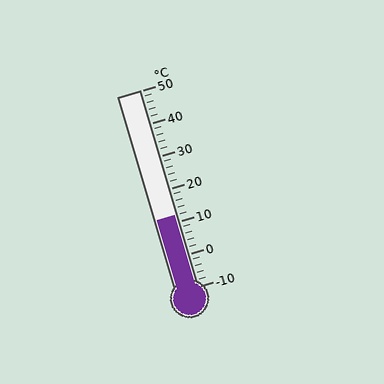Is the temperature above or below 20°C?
The temperature is below 20°C.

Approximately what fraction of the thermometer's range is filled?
The thermometer is filled to approximately 35% of its range.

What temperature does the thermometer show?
The thermometer shows approximately 12°C.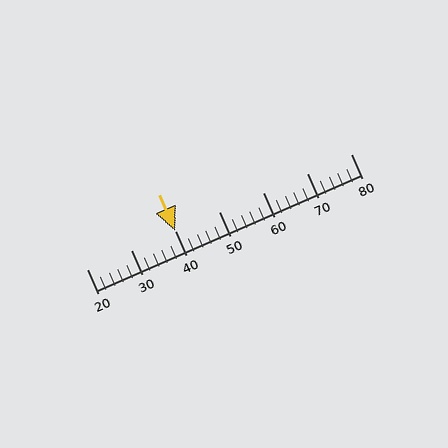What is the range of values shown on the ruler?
The ruler shows values from 20 to 80.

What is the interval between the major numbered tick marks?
The major tick marks are spaced 10 units apart.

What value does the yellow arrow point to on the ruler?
The yellow arrow points to approximately 40.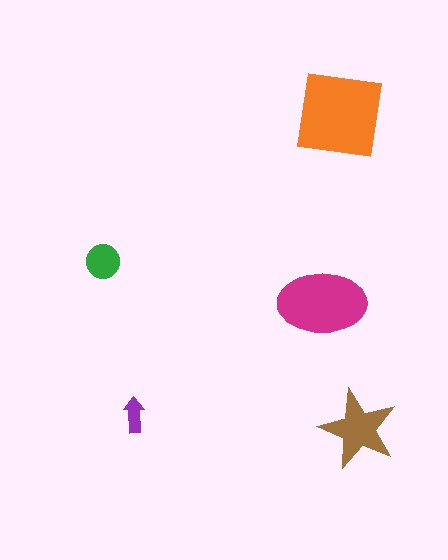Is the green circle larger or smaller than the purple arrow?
Larger.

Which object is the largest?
The orange square.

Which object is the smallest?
The purple arrow.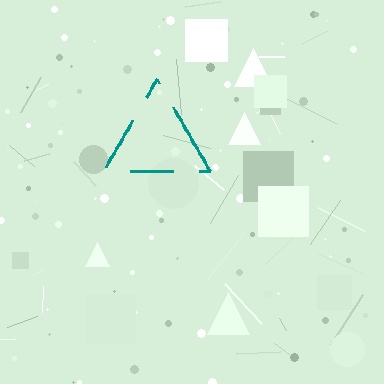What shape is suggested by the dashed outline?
The dashed outline suggests a triangle.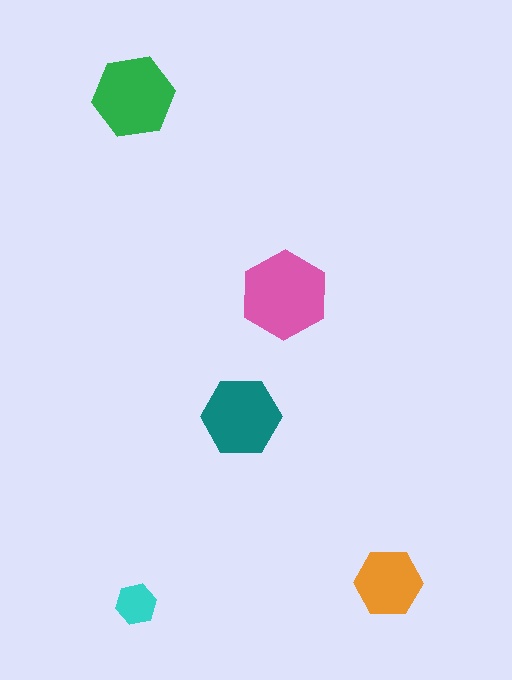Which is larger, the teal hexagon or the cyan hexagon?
The teal one.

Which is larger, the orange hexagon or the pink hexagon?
The pink one.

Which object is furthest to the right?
The orange hexagon is rightmost.